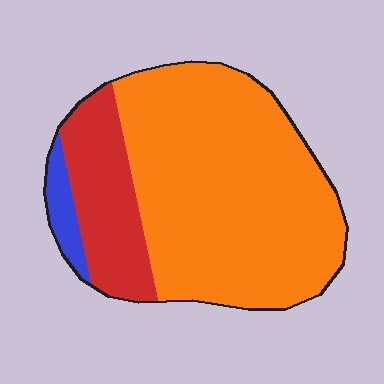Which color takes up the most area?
Orange, at roughly 75%.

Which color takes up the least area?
Blue, at roughly 5%.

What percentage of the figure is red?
Red takes up between a sixth and a third of the figure.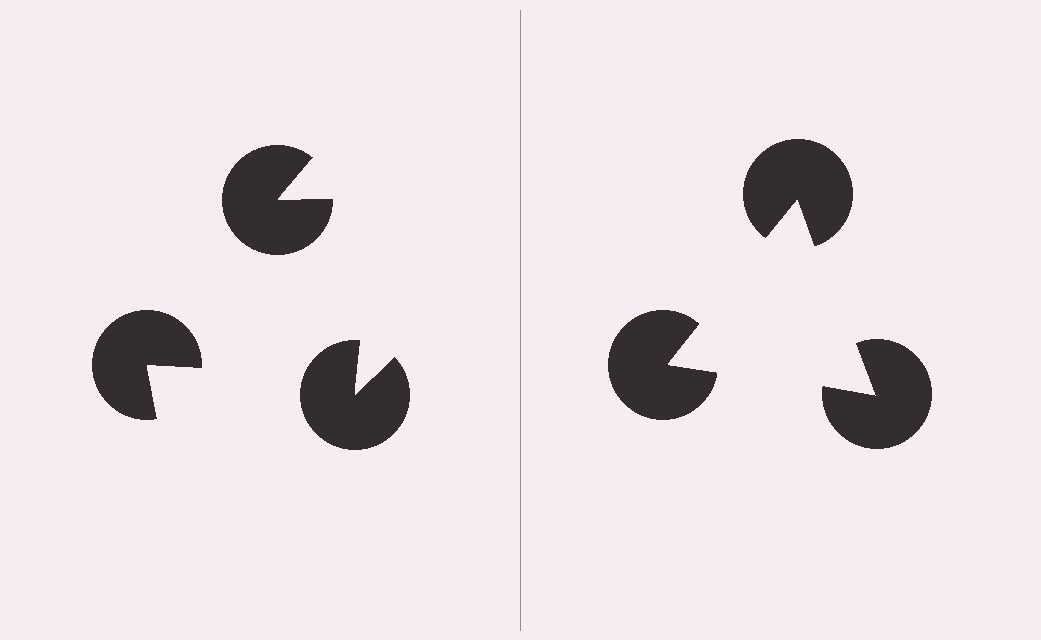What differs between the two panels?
The pac-man discs are positioned identically on both sides; only the wedge orientations differ. On the right they align to a triangle; on the left they are misaligned.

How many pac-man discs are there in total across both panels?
6 — 3 on each side.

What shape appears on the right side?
An illusory triangle.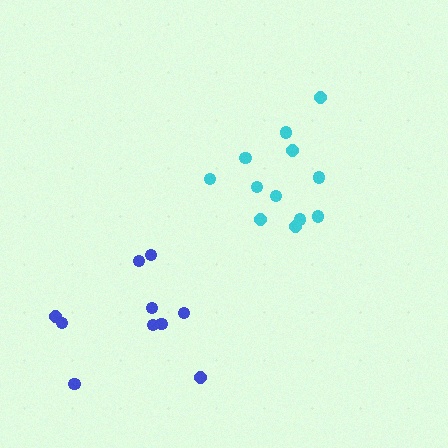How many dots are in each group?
Group 1: 12 dots, Group 2: 10 dots (22 total).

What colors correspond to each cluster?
The clusters are colored: cyan, blue.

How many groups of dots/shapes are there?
There are 2 groups.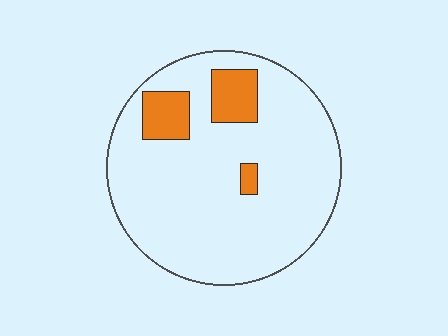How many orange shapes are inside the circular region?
3.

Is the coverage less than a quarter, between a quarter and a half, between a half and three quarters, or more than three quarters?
Less than a quarter.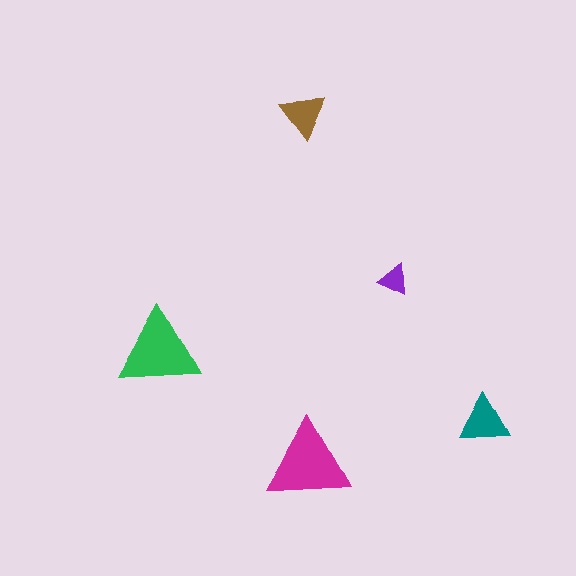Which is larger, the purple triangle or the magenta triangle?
The magenta one.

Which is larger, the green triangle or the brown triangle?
The green one.